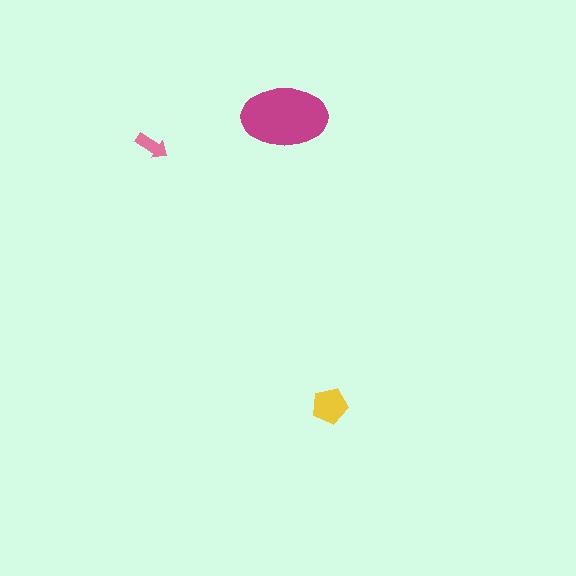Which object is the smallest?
The pink arrow.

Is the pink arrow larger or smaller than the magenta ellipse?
Smaller.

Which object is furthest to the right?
The yellow pentagon is rightmost.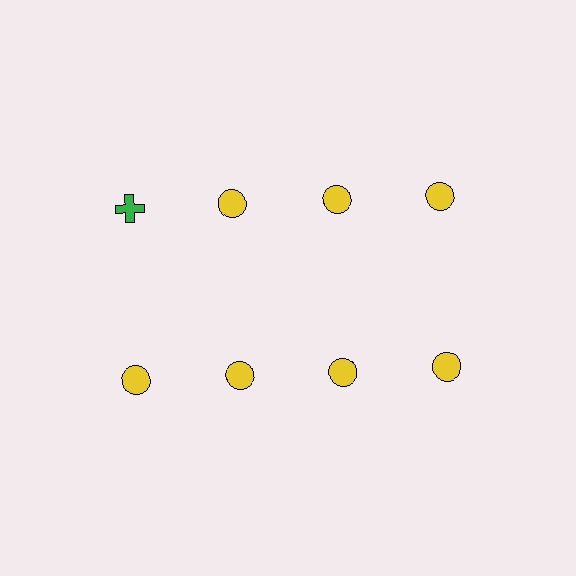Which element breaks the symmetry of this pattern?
The green cross in the top row, leftmost column breaks the symmetry. All other shapes are yellow circles.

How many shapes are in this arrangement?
There are 8 shapes arranged in a grid pattern.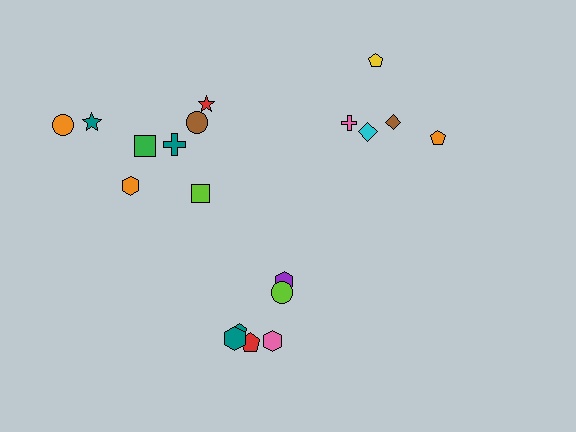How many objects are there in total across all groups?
There are 19 objects.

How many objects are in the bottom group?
There are 6 objects.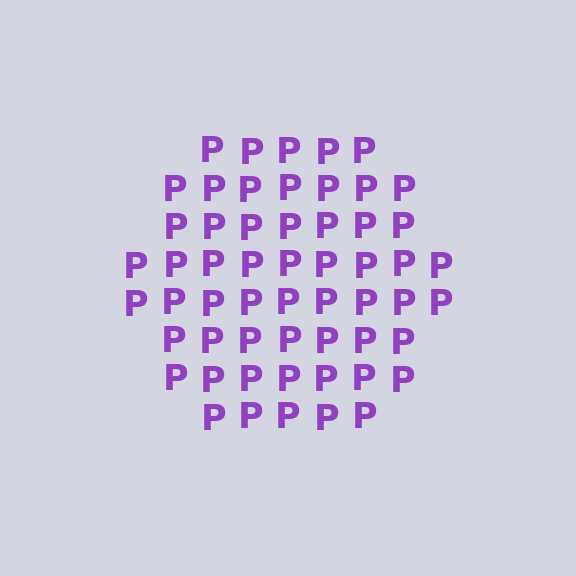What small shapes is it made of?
It is made of small letter P's.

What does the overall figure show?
The overall figure shows a hexagon.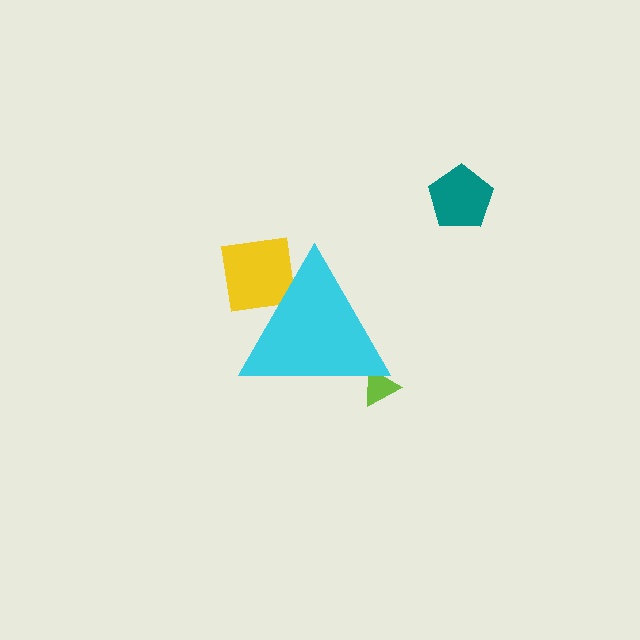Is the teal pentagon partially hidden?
No, the teal pentagon is fully visible.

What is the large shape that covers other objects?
A cyan triangle.